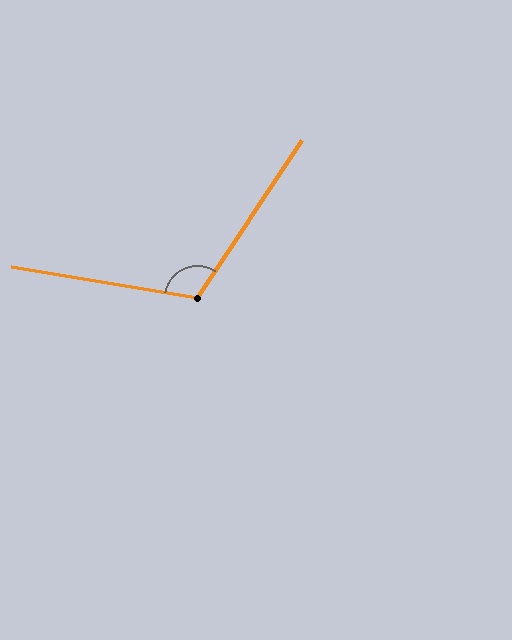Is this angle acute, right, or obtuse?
It is obtuse.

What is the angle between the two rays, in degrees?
Approximately 114 degrees.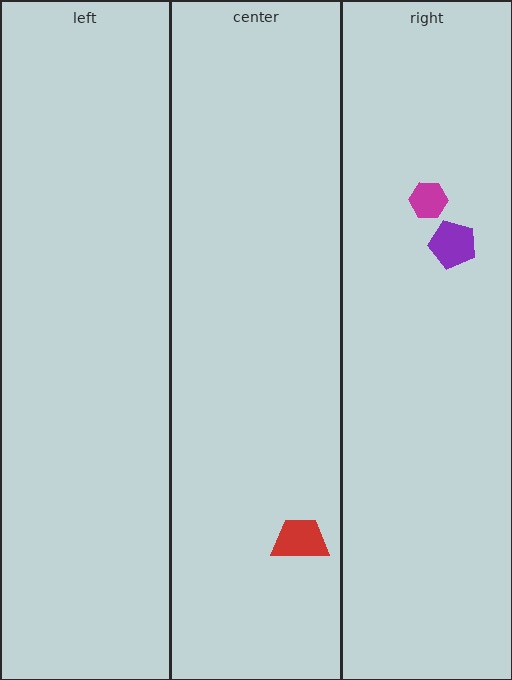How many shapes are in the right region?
2.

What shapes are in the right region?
The magenta hexagon, the purple pentagon.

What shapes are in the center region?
The red trapezoid.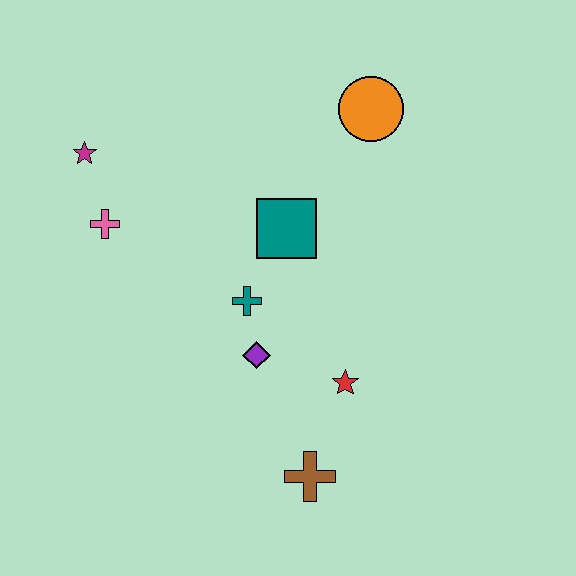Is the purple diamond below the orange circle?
Yes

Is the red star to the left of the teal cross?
No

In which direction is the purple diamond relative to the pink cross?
The purple diamond is to the right of the pink cross.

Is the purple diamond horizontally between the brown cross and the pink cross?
Yes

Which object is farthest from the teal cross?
The orange circle is farthest from the teal cross.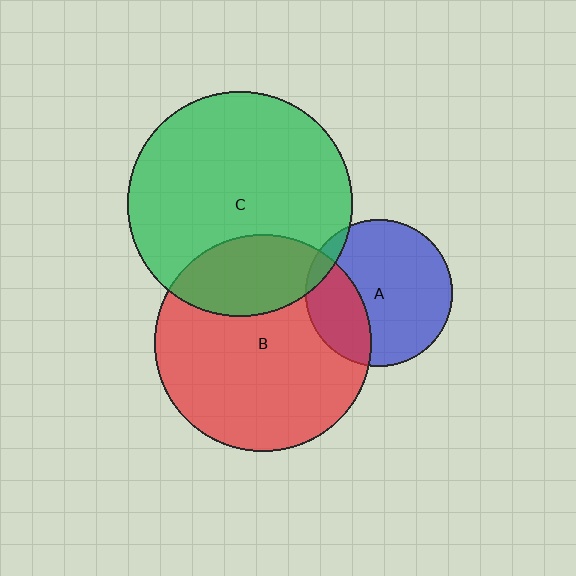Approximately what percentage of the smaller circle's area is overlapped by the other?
Approximately 25%.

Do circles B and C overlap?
Yes.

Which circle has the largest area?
Circle C (green).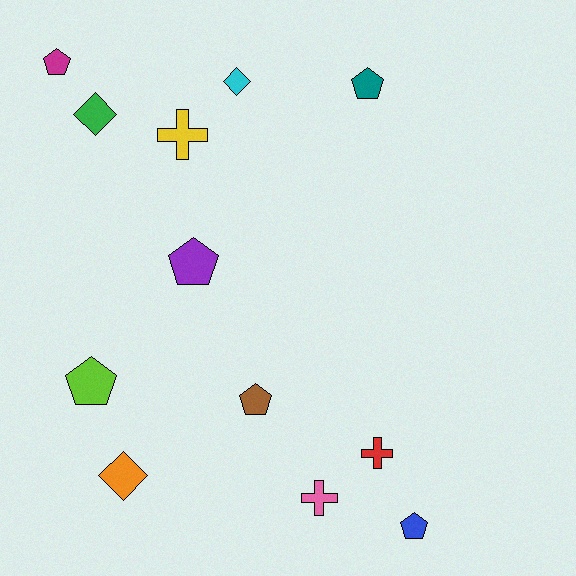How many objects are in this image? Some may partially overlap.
There are 12 objects.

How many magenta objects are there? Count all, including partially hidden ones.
There is 1 magenta object.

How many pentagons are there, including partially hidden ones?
There are 6 pentagons.